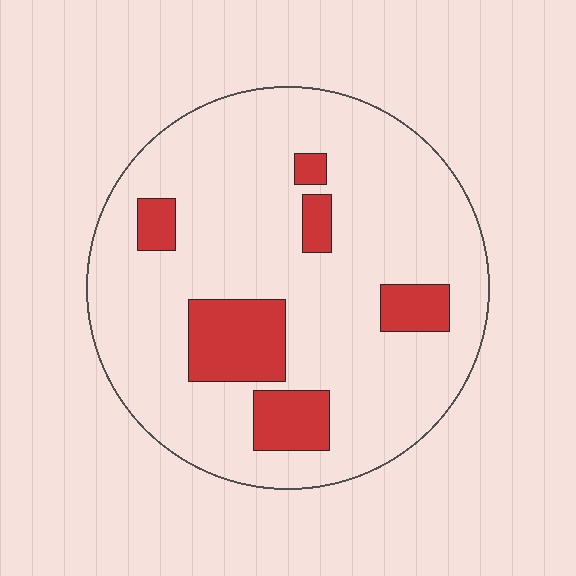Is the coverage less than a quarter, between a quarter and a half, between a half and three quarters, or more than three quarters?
Less than a quarter.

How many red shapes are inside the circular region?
6.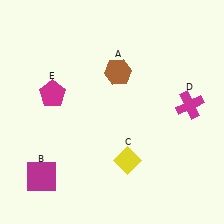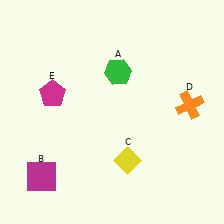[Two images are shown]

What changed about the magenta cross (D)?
In Image 1, D is magenta. In Image 2, it changed to orange.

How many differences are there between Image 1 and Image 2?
There are 2 differences between the two images.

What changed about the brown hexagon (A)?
In Image 1, A is brown. In Image 2, it changed to green.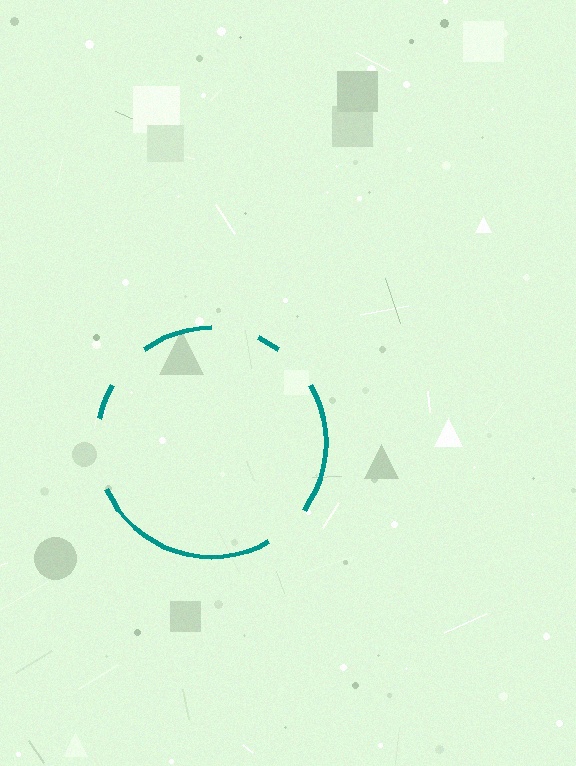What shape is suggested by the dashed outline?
The dashed outline suggests a circle.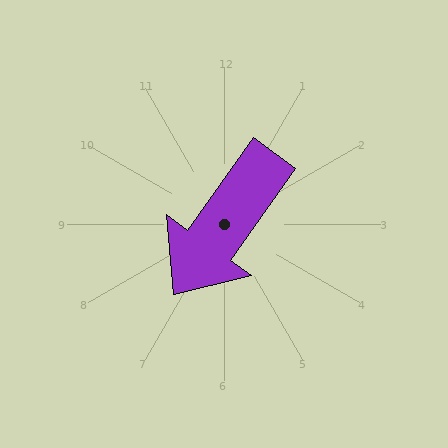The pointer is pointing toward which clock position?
Roughly 7 o'clock.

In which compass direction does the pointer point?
Southwest.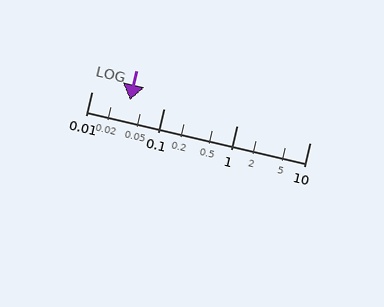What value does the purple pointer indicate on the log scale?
The pointer indicates approximately 0.034.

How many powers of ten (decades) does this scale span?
The scale spans 3 decades, from 0.01 to 10.